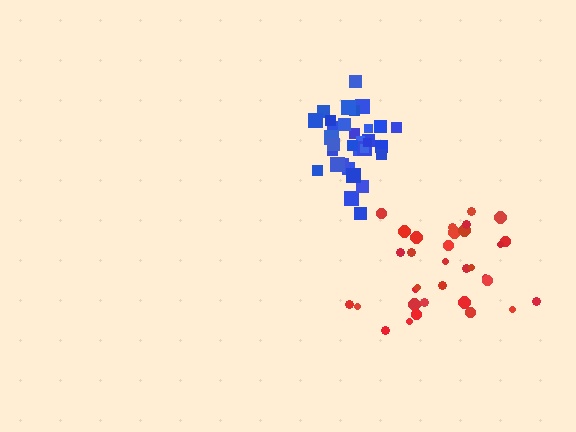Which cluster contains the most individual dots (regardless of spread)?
Blue (33).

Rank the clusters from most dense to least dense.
blue, red.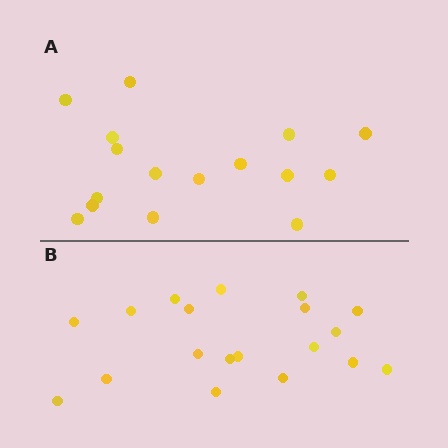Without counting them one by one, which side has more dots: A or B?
Region B (the bottom region) has more dots.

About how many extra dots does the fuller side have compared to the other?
Region B has just a few more — roughly 2 or 3 more dots than region A.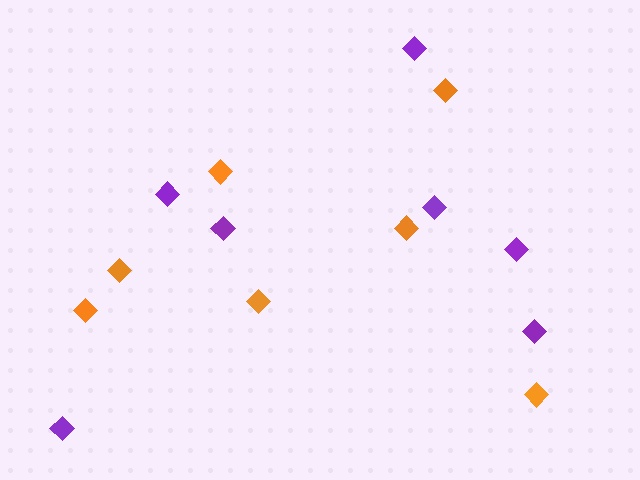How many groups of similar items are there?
There are 2 groups: one group of orange diamonds (7) and one group of purple diamonds (7).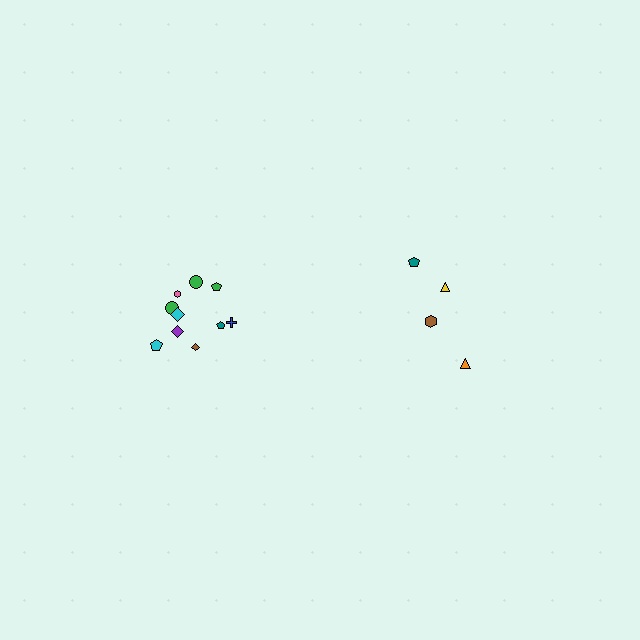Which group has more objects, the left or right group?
The left group.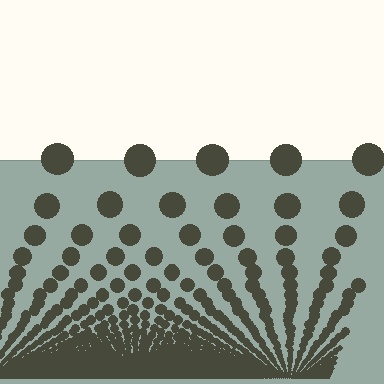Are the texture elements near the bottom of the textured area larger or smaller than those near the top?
Smaller. The gradient is inverted — elements near the bottom are smaller and denser.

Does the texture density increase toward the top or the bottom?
Density increases toward the bottom.